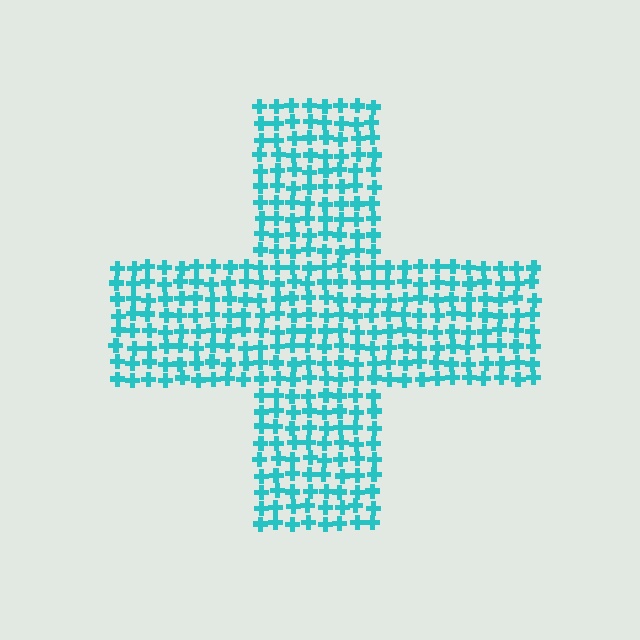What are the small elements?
The small elements are crosses.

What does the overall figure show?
The overall figure shows a cross.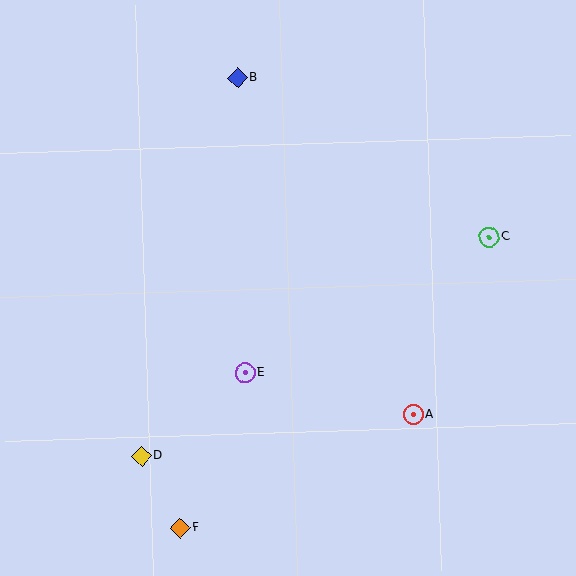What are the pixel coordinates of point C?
Point C is at (489, 237).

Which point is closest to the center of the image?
Point E at (245, 373) is closest to the center.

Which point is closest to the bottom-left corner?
Point D is closest to the bottom-left corner.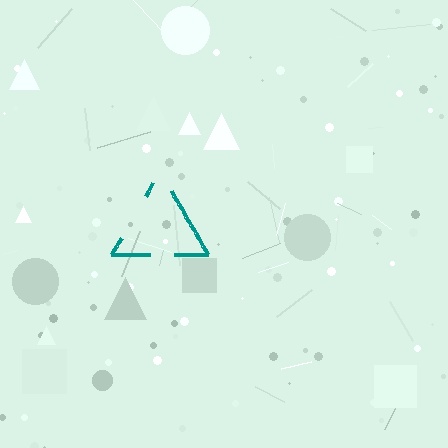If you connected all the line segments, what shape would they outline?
They would outline a triangle.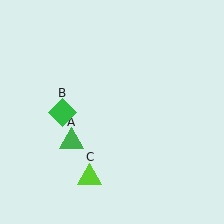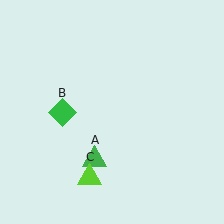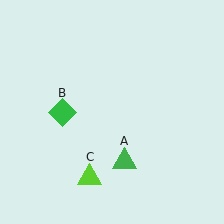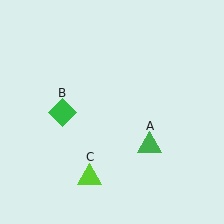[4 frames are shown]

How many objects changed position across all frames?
1 object changed position: green triangle (object A).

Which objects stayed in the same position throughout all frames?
Green diamond (object B) and lime triangle (object C) remained stationary.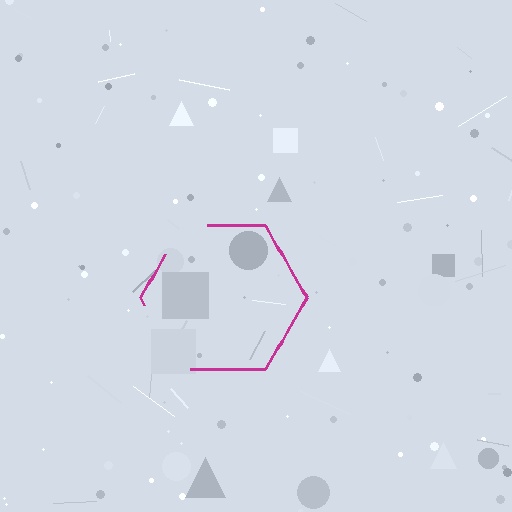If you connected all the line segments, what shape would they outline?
They would outline a hexagon.